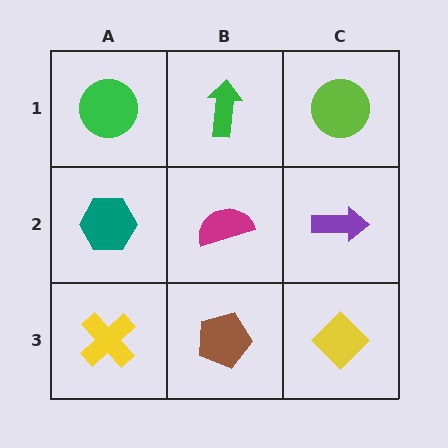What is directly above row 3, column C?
A purple arrow.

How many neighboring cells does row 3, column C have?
2.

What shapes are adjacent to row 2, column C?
A lime circle (row 1, column C), a yellow diamond (row 3, column C), a magenta semicircle (row 2, column B).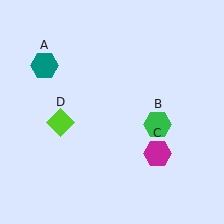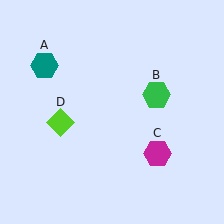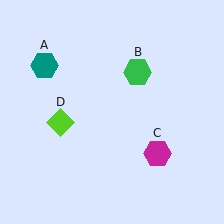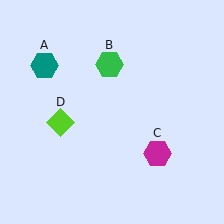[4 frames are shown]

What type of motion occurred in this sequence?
The green hexagon (object B) rotated counterclockwise around the center of the scene.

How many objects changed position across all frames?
1 object changed position: green hexagon (object B).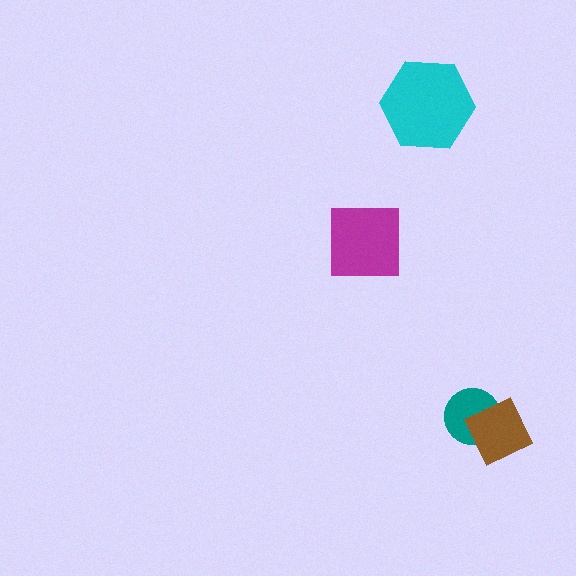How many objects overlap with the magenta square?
0 objects overlap with the magenta square.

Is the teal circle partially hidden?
Yes, it is partially covered by another shape.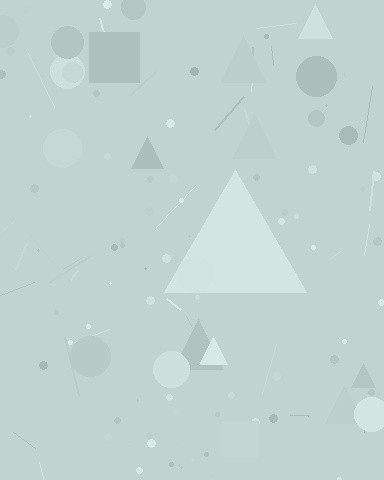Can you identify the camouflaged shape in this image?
The camouflaged shape is a triangle.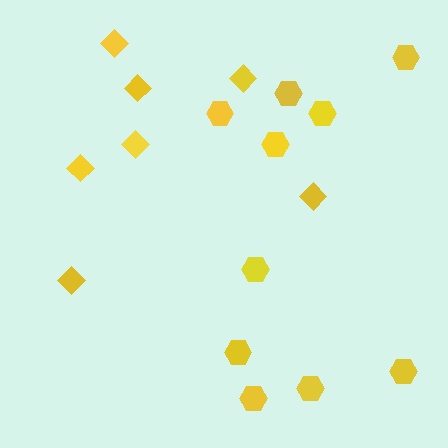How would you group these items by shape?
There are 2 groups: one group of diamonds (7) and one group of hexagons (10).